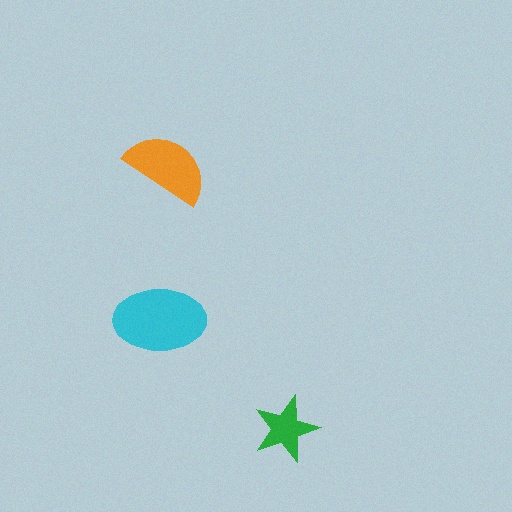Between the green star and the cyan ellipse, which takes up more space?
The cyan ellipse.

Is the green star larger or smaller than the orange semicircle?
Smaller.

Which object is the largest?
The cyan ellipse.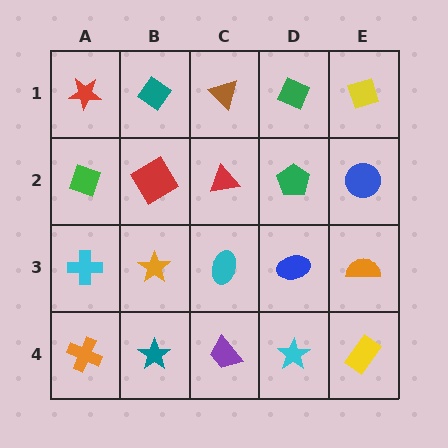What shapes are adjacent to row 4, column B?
An orange star (row 3, column B), an orange cross (row 4, column A), a purple trapezoid (row 4, column C).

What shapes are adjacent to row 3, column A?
A green diamond (row 2, column A), an orange cross (row 4, column A), an orange star (row 3, column B).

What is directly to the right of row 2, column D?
A blue circle.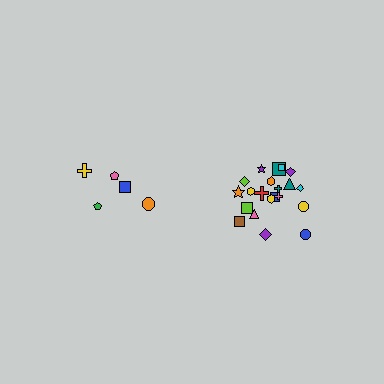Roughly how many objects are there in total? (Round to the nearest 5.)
Roughly 25 objects in total.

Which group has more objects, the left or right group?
The right group.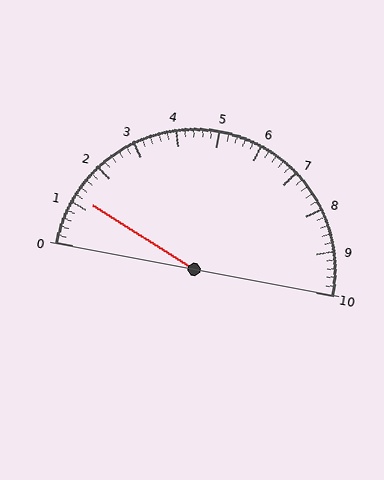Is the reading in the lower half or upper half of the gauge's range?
The reading is in the lower half of the range (0 to 10).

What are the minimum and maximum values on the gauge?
The gauge ranges from 0 to 10.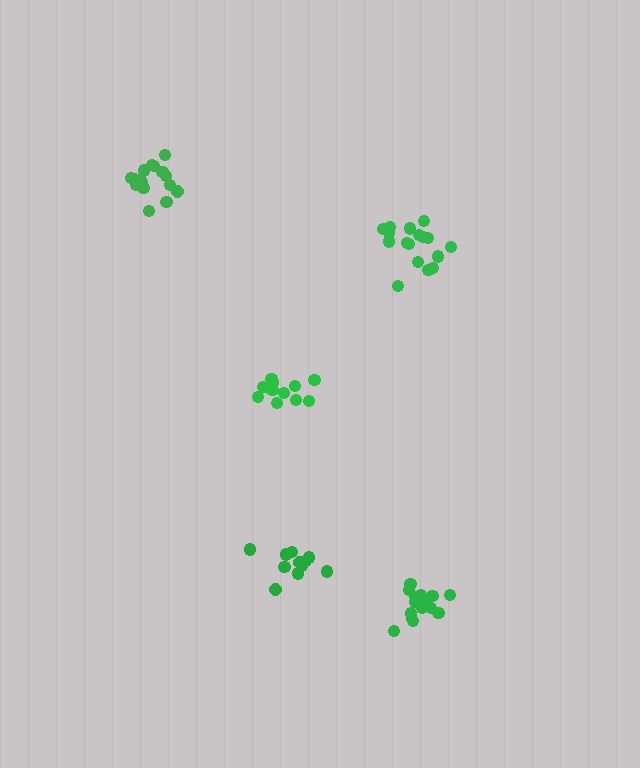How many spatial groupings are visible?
There are 5 spatial groupings.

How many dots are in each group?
Group 1: 16 dots, Group 2: 15 dots, Group 3: 17 dots, Group 4: 12 dots, Group 5: 12 dots (72 total).